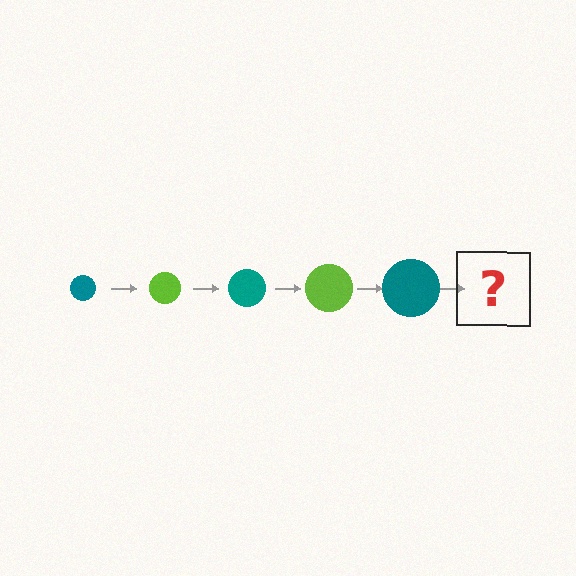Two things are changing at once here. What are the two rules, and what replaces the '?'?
The two rules are that the circle grows larger each step and the color cycles through teal and lime. The '?' should be a lime circle, larger than the previous one.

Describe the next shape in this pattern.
It should be a lime circle, larger than the previous one.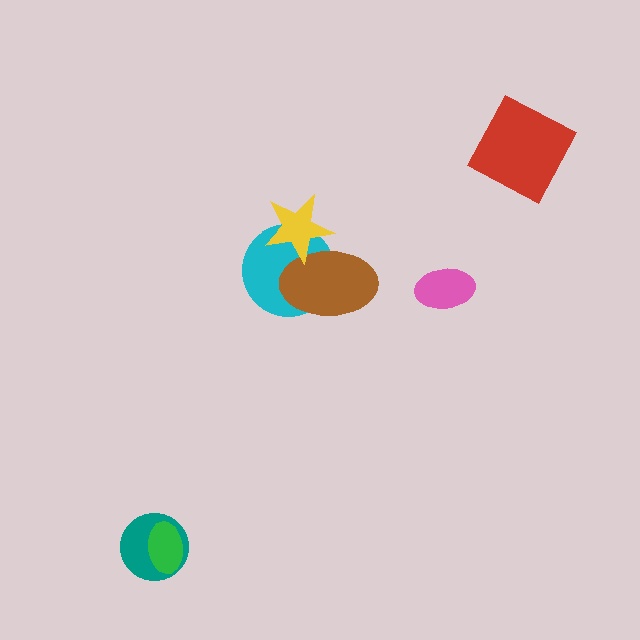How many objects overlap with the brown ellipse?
2 objects overlap with the brown ellipse.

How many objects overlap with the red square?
0 objects overlap with the red square.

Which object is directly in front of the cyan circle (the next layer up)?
The brown ellipse is directly in front of the cyan circle.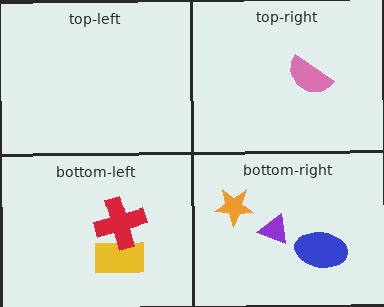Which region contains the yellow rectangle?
The bottom-left region.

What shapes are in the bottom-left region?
The yellow rectangle, the red cross.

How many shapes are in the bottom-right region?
3.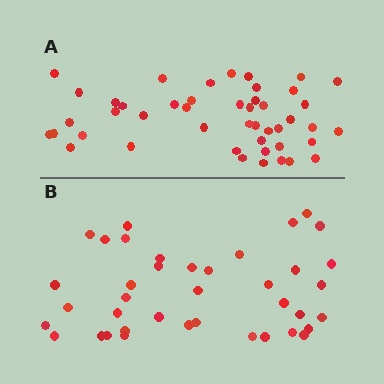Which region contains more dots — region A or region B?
Region A (the top region) has more dots.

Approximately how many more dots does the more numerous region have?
Region A has roughly 8 or so more dots than region B.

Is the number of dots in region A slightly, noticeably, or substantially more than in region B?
Region A has only slightly more — the two regions are fairly close. The ratio is roughly 1.2 to 1.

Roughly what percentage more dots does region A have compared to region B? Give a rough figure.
About 20% more.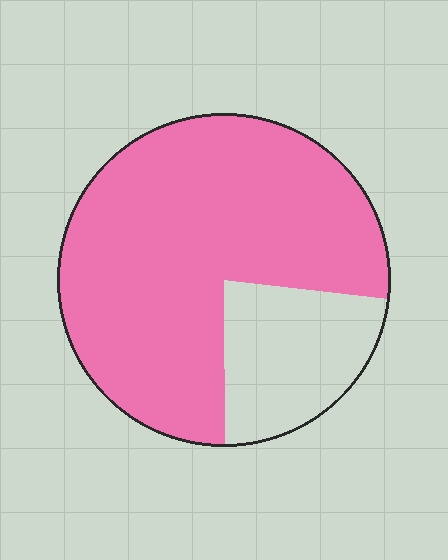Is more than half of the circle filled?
Yes.